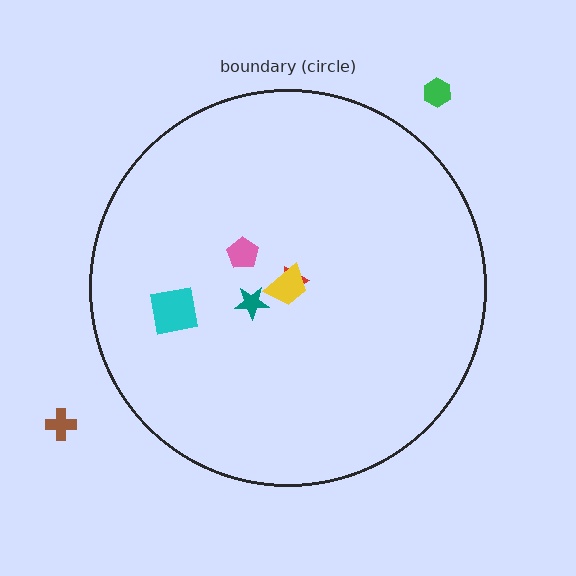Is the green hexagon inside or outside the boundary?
Outside.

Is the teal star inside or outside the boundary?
Inside.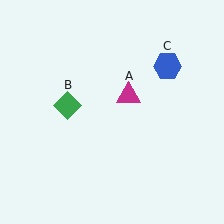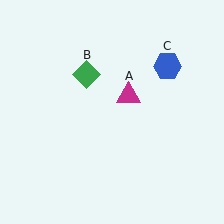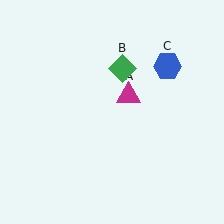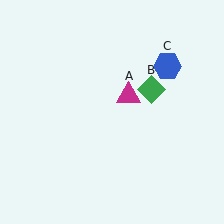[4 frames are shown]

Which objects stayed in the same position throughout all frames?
Magenta triangle (object A) and blue hexagon (object C) remained stationary.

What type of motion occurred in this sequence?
The green diamond (object B) rotated clockwise around the center of the scene.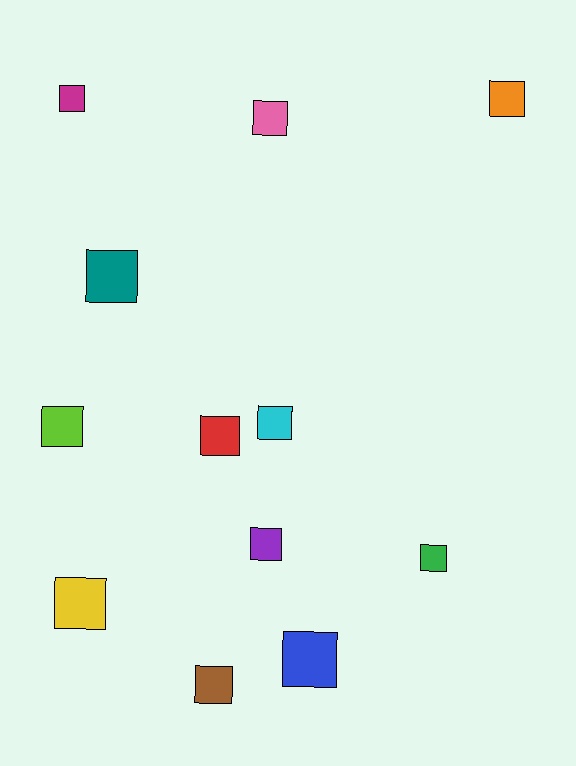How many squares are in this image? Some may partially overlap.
There are 12 squares.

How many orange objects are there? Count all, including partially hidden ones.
There is 1 orange object.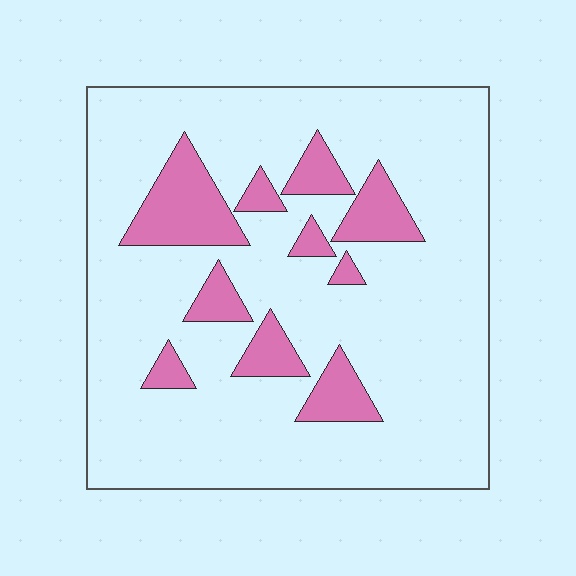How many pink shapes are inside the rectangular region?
10.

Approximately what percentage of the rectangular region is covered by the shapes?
Approximately 15%.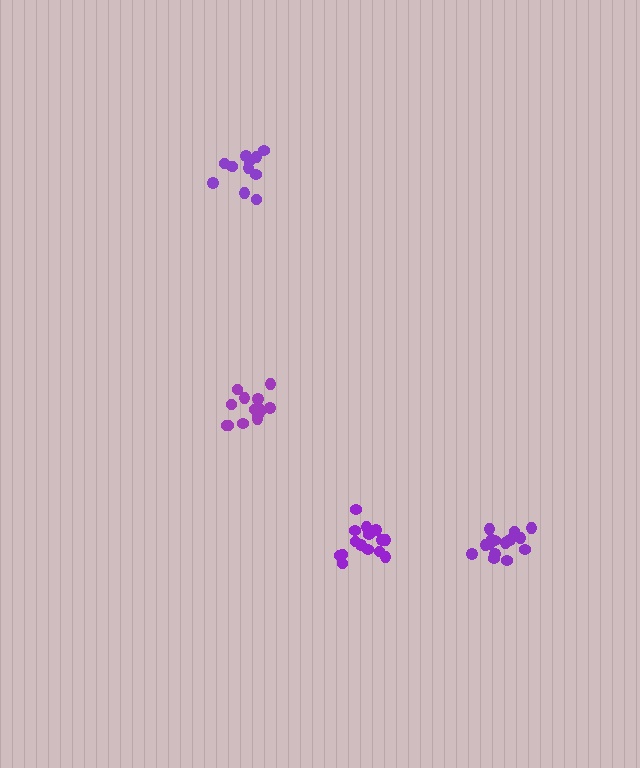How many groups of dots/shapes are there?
There are 4 groups.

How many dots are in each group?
Group 1: 16 dots, Group 2: 12 dots, Group 3: 15 dots, Group 4: 14 dots (57 total).